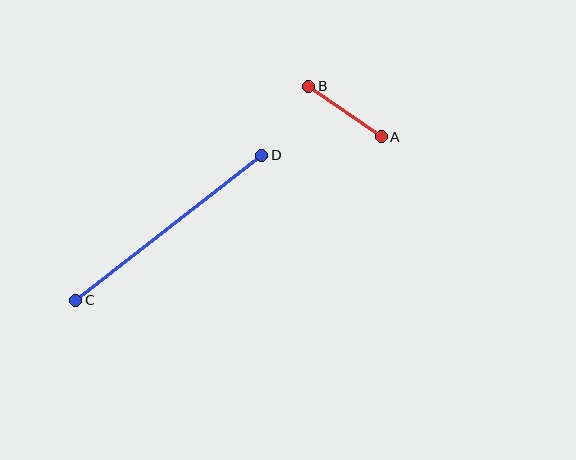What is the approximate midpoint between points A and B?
The midpoint is at approximately (345, 111) pixels.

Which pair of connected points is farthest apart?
Points C and D are farthest apart.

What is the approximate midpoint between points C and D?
The midpoint is at approximately (169, 228) pixels.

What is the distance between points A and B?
The distance is approximately 88 pixels.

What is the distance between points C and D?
The distance is approximately 236 pixels.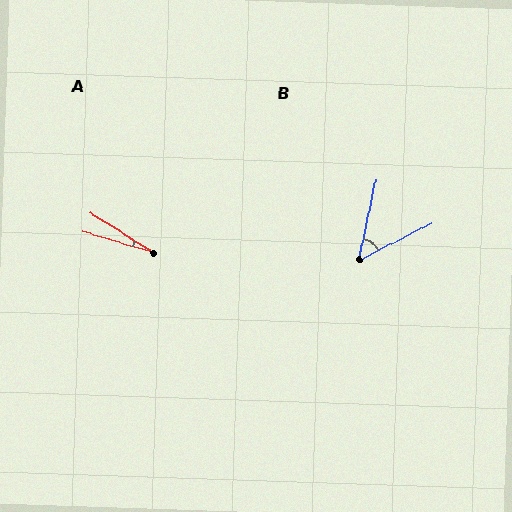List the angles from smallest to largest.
A (16°), B (51°).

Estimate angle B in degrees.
Approximately 51 degrees.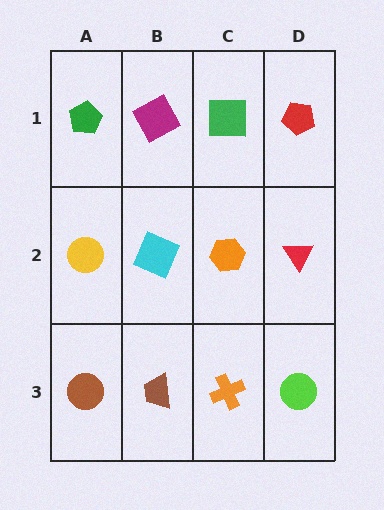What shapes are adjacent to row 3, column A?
A yellow circle (row 2, column A), a brown trapezoid (row 3, column B).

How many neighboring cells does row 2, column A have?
3.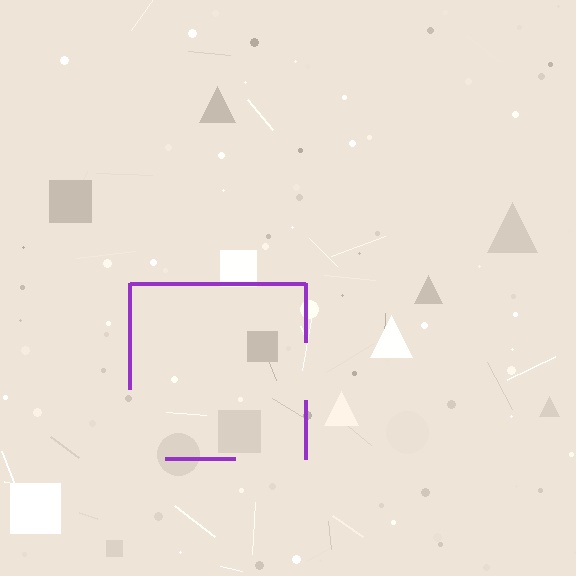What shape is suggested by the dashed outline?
The dashed outline suggests a square.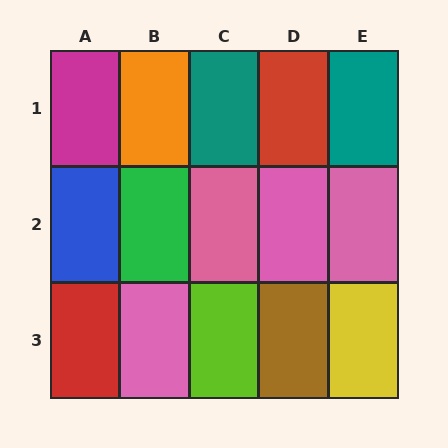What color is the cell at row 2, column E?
Pink.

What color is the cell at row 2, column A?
Blue.